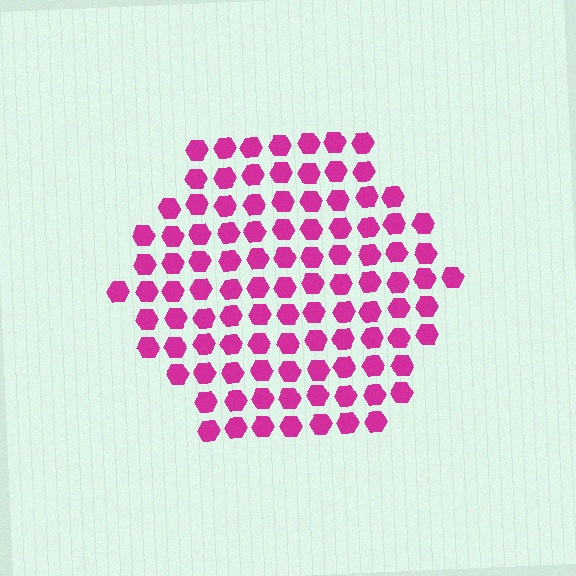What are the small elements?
The small elements are hexagons.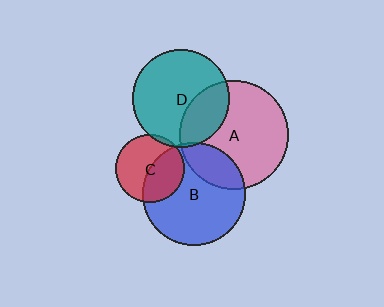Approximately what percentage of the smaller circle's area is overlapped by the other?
Approximately 45%.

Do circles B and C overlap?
Yes.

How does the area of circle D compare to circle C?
Approximately 2.0 times.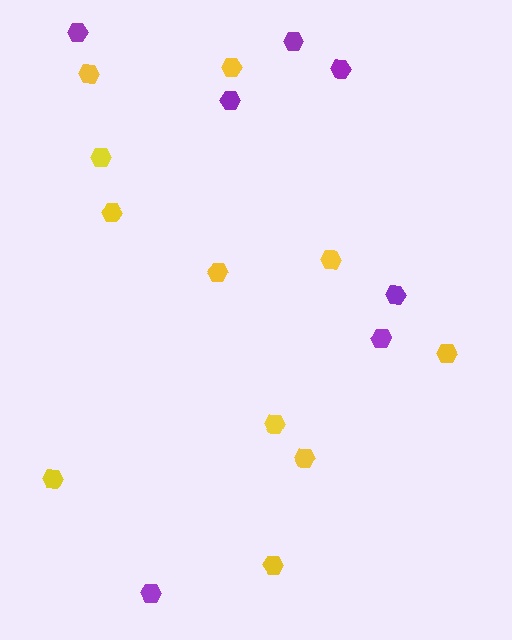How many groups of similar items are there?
There are 2 groups: one group of yellow hexagons (11) and one group of purple hexagons (7).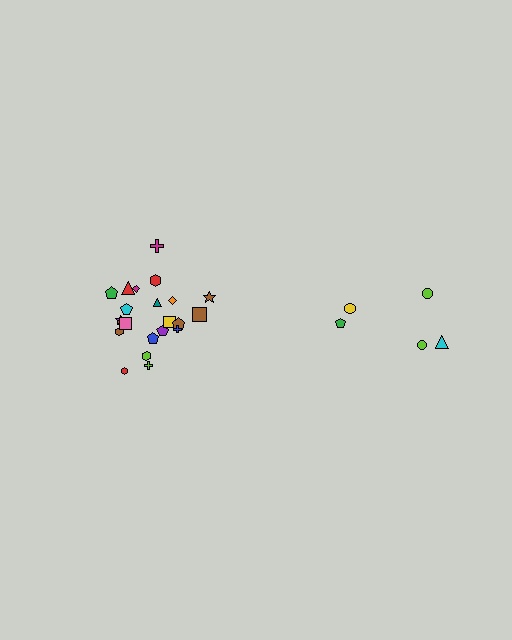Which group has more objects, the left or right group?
The left group.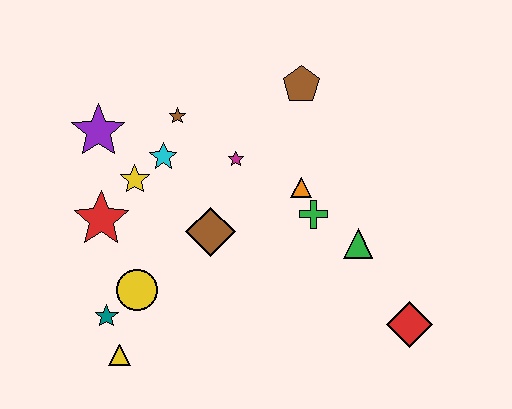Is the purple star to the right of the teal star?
No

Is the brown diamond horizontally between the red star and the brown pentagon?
Yes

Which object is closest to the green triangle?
The green cross is closest to the green triangle.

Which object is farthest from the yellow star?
The red diamond is farthest from the yellow star.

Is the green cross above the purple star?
No